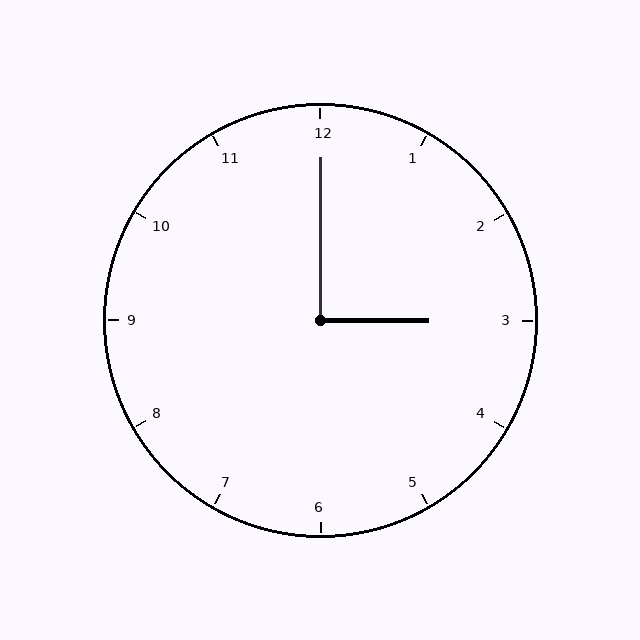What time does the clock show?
3:00.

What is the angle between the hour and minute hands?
Approximately 90 degrees.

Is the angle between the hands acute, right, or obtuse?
It is right.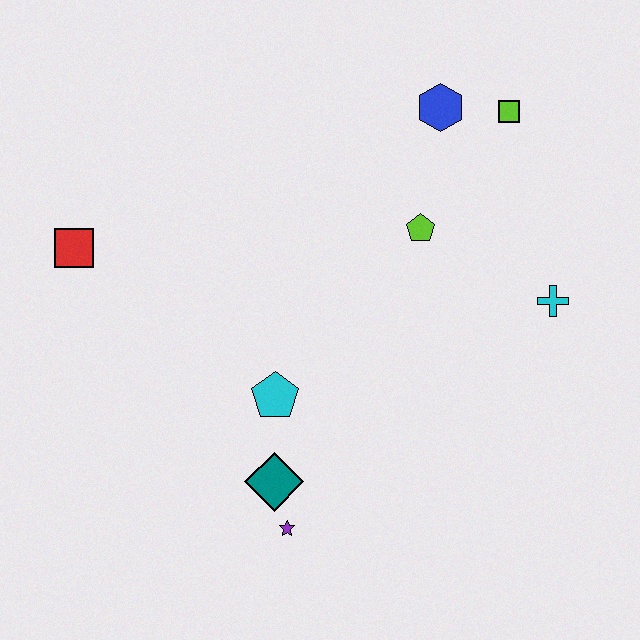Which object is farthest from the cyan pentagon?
The lime square is farthest from the cyan pentagon.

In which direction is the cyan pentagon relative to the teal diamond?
The cyan pentagon is above the teal diamond.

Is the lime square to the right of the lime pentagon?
Yes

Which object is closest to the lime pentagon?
The blue hexagon is closest to the lime pentagon.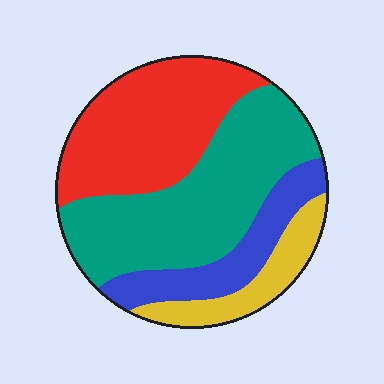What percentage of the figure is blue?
Blue takes up about one sixth (1/6) of the figure.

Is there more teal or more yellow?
Teal.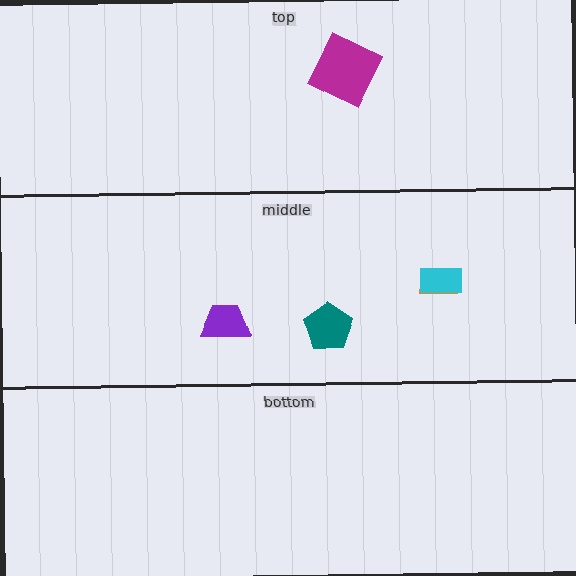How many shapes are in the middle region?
4.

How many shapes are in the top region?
1.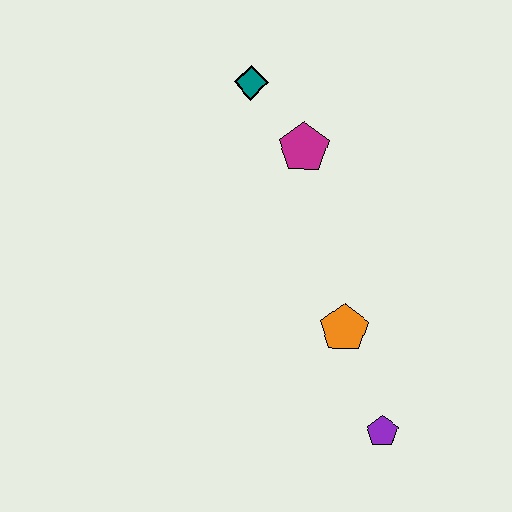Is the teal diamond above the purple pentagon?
Yes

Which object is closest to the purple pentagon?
The orange pentagon is closest to the purple pentagon.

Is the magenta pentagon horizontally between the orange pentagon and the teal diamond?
Yes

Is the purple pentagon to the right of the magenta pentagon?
Yes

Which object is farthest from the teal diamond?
The purple pentagon is farthest from the teal diamond.